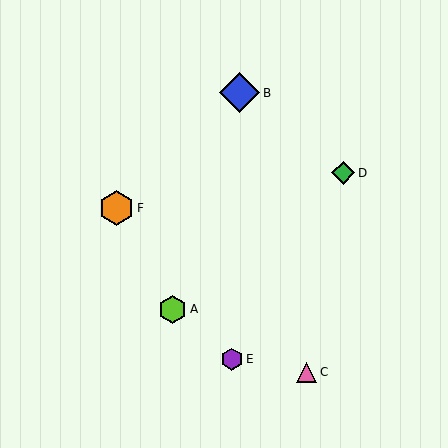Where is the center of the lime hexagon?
The center of the lime hexagon is at (172, 309).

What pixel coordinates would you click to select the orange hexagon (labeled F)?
Click at (116, 208) to select the orange hexagon F.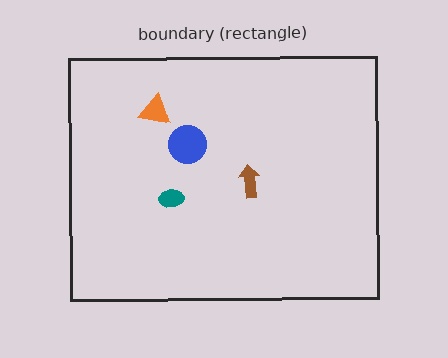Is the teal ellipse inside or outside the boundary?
Inside.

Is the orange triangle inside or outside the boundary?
Inside.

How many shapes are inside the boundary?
4 inside, 0 outside.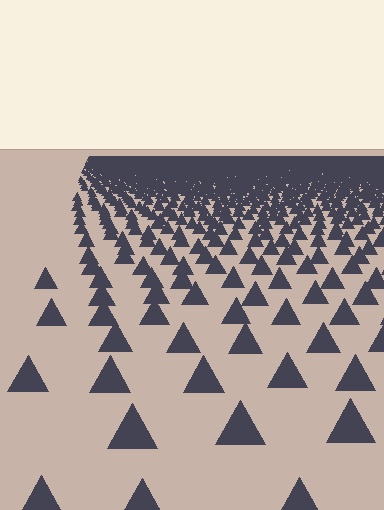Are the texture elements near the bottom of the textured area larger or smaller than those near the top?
Larger. Near the bottom, elements are closer to the viewer and appear at a bigger on-screen size.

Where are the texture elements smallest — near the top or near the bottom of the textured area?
Near the top.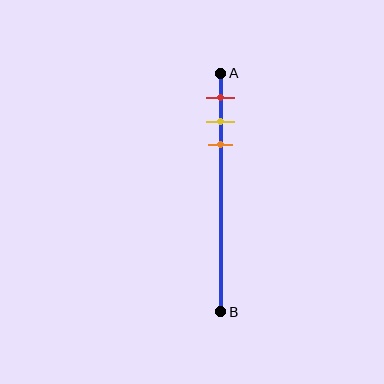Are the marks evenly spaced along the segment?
Yes, the marks are approximately evenly spaced.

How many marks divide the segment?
There are 3 marks dividing the segment.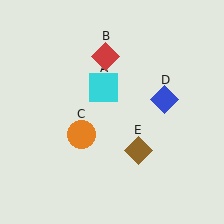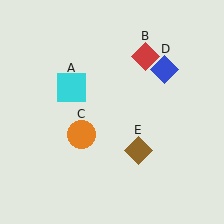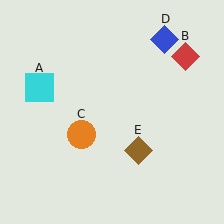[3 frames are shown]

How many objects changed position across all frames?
3 objects changed position: cyan square (object A), red diamond (object B), blue diamond (object D).